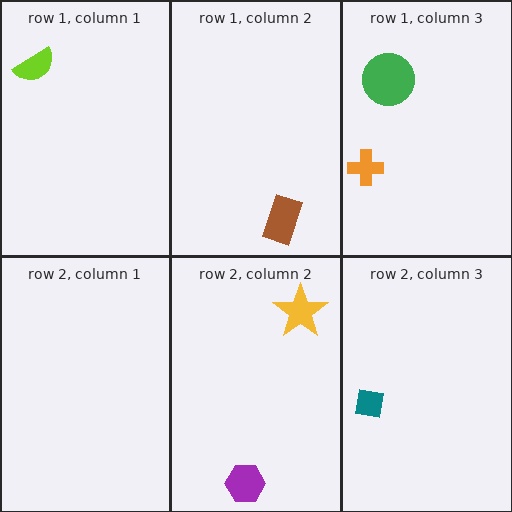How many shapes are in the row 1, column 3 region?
2.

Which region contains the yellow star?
The row 2, column 2 region.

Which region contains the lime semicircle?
The row 1, column 1 region.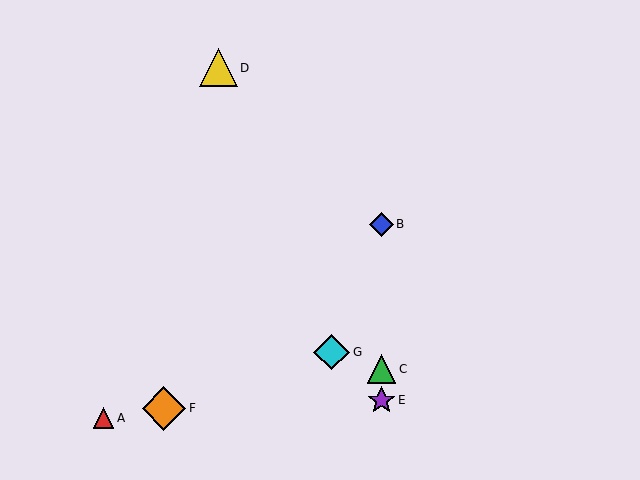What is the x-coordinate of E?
Object E is at x≈381.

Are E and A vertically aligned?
No, E is at x≈381 and A is at x≈104.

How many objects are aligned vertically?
3 objects (B, C, E) are aligned vertically.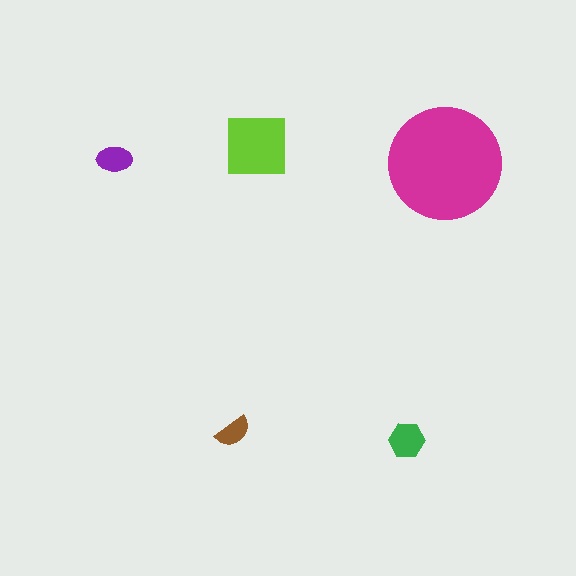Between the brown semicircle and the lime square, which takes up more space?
The lime square.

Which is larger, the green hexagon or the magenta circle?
The magenta circle.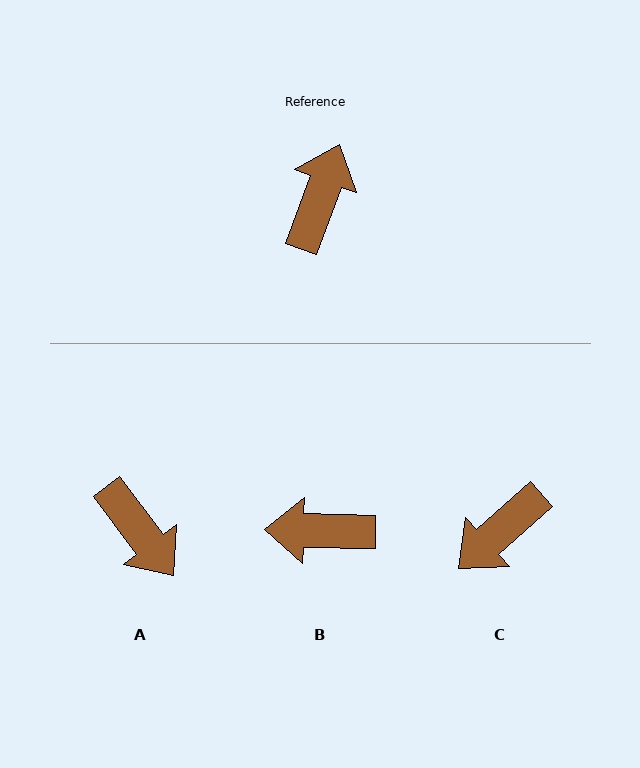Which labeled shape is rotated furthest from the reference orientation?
C, about 152 degrees away.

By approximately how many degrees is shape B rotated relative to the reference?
Approximately 109 degrees counter-clockwise.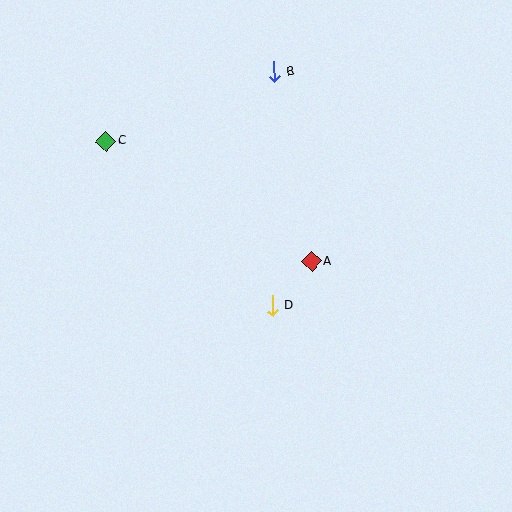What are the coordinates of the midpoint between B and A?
The midpoint between B and A is at (293, 167).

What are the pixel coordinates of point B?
Point B is at (274, 72).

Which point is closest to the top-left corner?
Point C is closest to the top-left corner.